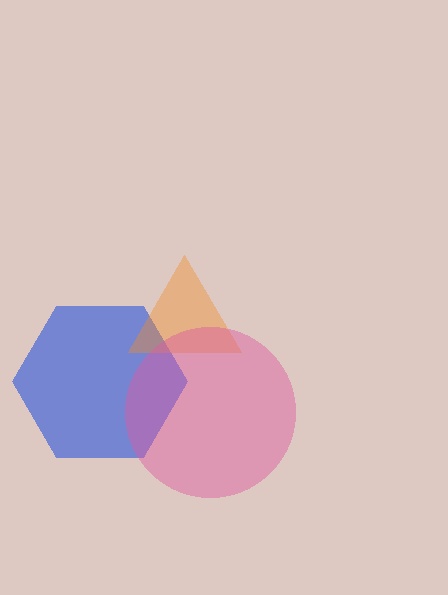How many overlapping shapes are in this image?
There are 3 overlapping shapes in the image.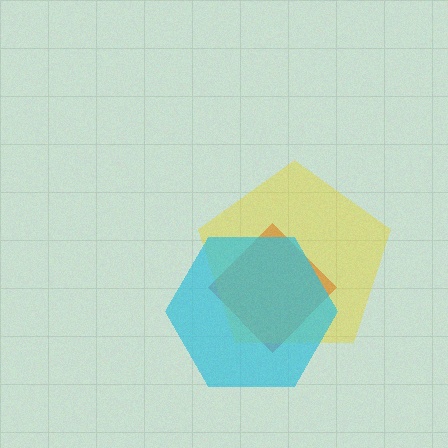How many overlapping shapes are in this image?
There are 3 overlapping shapes in the image.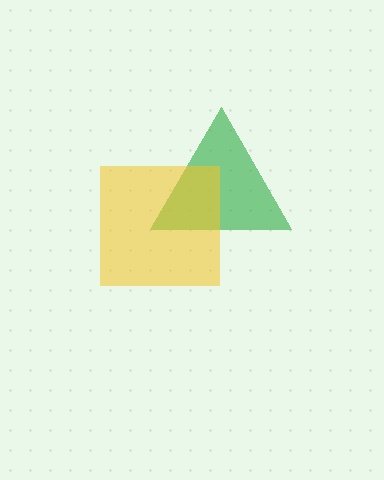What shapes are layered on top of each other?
The layered shapes are: a green triangle, a yellow square.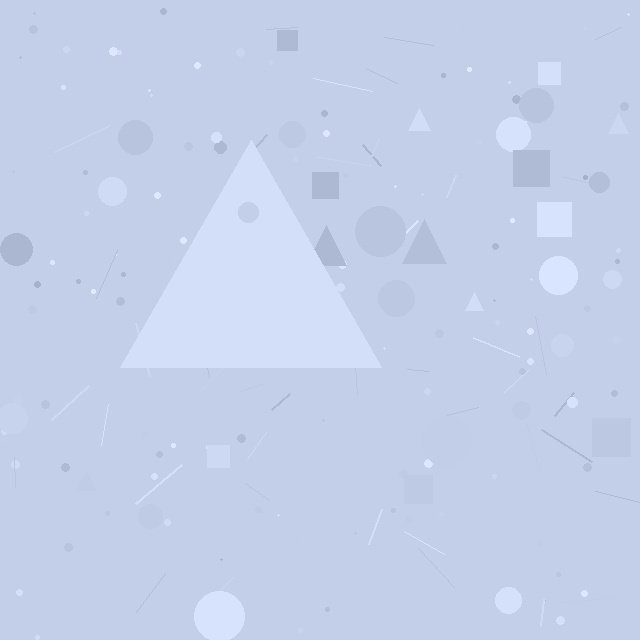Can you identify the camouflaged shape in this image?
The camouflaged shape is a triangle.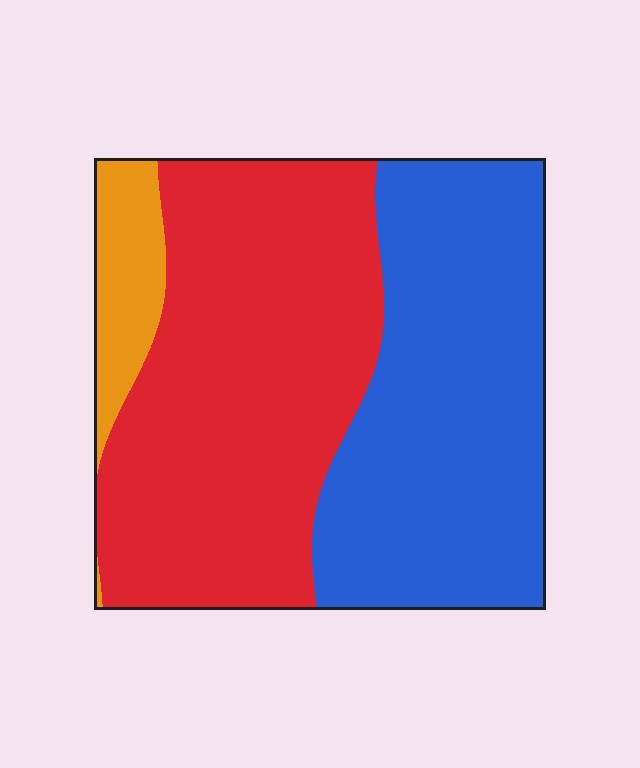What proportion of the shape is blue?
Blue takes up between a quarter and a half of the shape.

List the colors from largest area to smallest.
From largest to smallest: red, blue, orange.